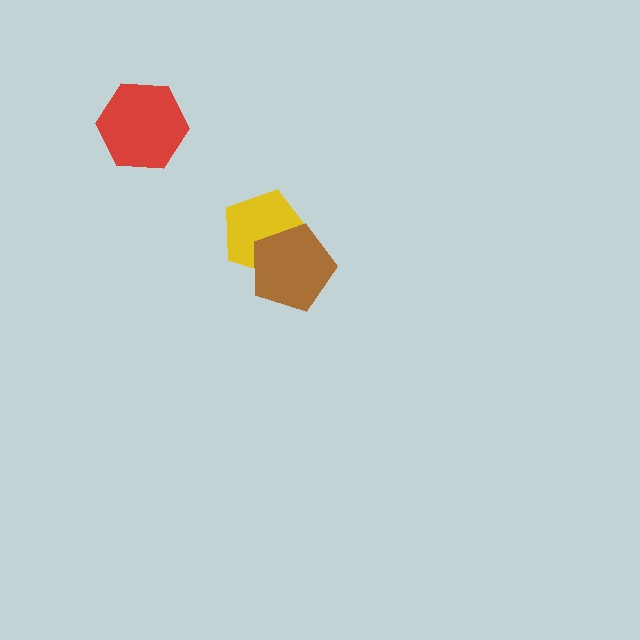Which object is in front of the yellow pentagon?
The brown pentagon is in front of the yellow pentagon.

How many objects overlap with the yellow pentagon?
1 object overlaps with the yellow pentagon.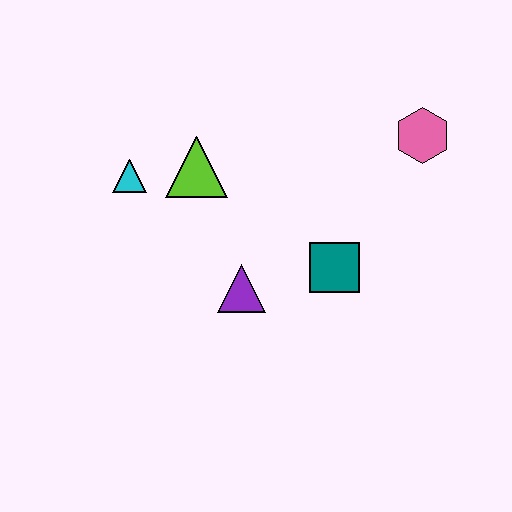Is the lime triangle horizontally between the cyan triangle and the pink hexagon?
Yes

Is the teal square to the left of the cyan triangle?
No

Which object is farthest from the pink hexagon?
The cyan triangle is farthest from the pink hexagon.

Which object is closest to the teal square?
The purple triangle is closest to the teal square.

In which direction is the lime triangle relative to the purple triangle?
The lime triangle is above the purple triangle.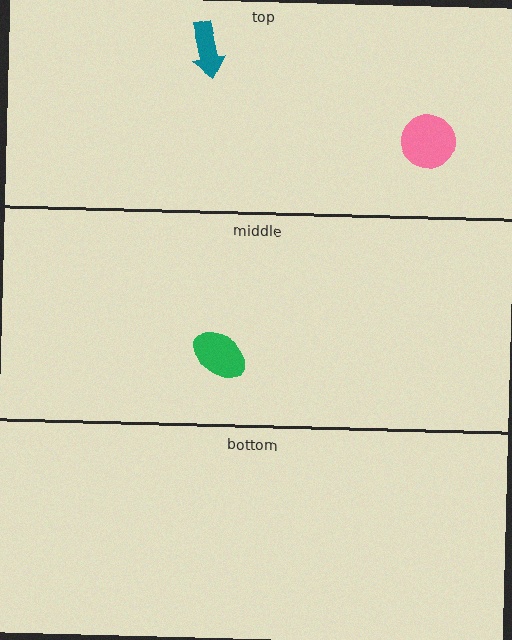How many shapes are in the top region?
2.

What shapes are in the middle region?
The green ellipse.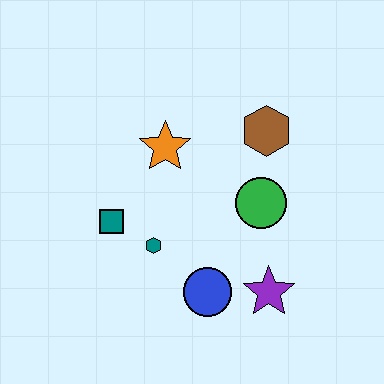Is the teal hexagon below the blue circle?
No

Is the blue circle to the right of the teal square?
Yes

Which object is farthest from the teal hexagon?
The brown hexagon is farthest from the teal hexagon.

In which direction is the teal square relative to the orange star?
The teal square is below the orange star.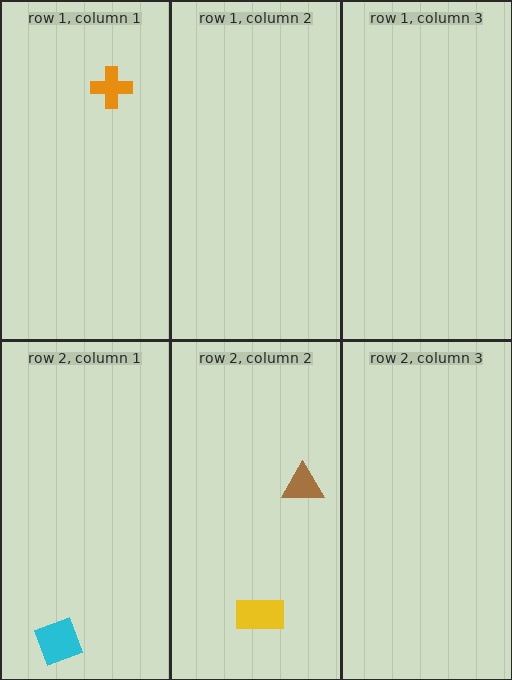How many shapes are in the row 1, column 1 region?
1.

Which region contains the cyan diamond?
The row 2, column 1 region.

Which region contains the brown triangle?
The row 2, column 2 region.